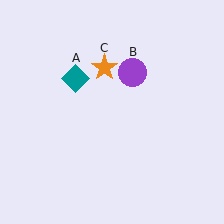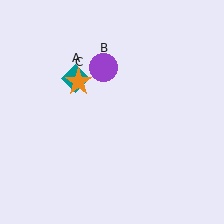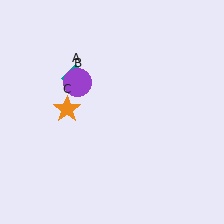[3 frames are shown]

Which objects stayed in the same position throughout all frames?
Teal diamond (object A) remained stationary.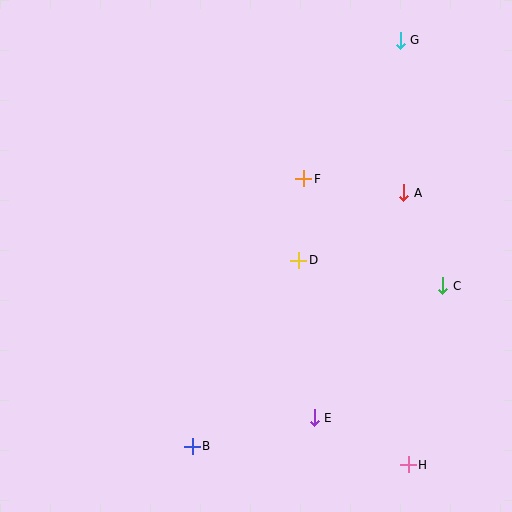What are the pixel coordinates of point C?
Point C is at (443, 286).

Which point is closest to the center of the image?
Point D at (299, 260) is closest to the center.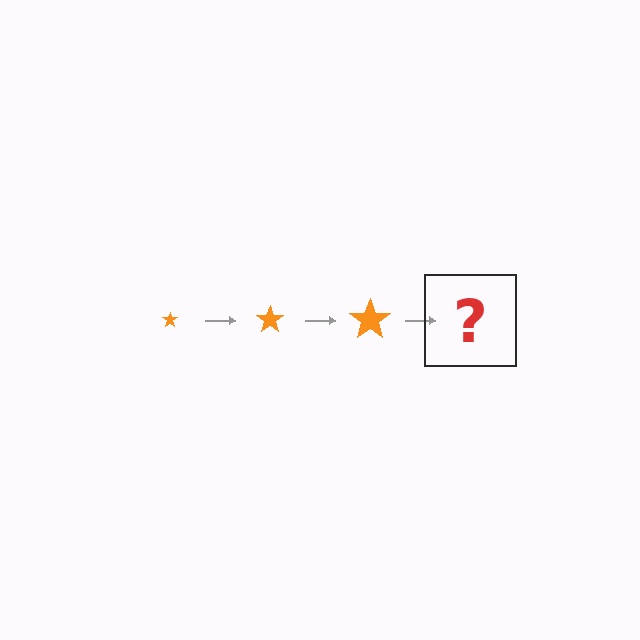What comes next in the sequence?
The next element should be an orange star, larger than the previous one.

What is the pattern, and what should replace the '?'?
The pattern is that the star gets progressively larger each step. The '?' should be an orange star, larger than the previous one.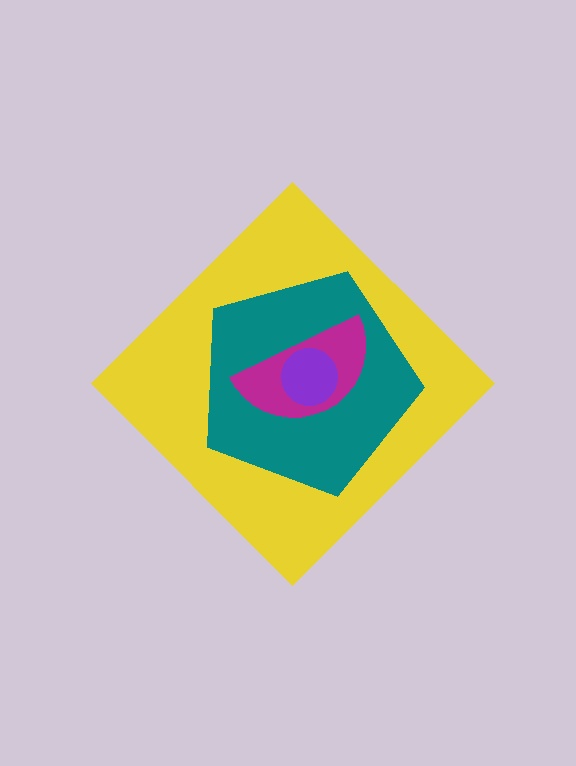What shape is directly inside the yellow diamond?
The teal pentagon.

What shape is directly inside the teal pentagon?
The magenta semicircle.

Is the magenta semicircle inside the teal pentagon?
Yes.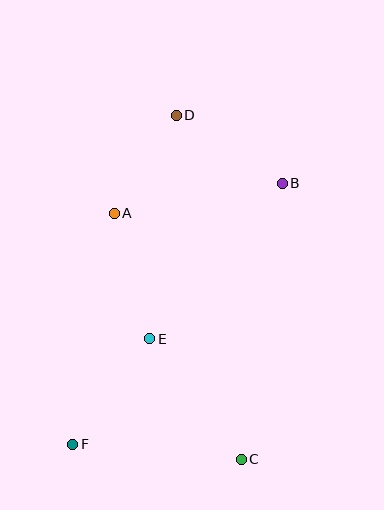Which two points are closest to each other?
Points A and D are closest to each other.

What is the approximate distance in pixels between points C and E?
The distance between C and E is approximately 151 pixels.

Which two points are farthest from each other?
Points C and D are farthest from each other.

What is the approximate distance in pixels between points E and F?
The distance between E and F is approximately 131 pixels.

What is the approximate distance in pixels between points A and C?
The distance between A and C is approximately 277 pixels.